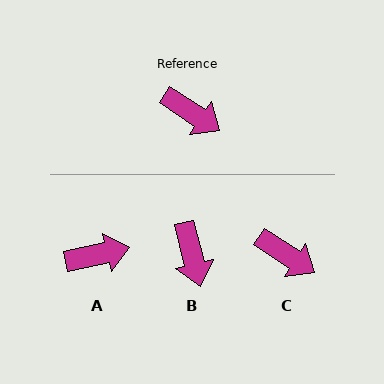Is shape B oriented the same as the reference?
No, it is off by about 42 degrees.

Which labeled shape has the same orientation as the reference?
C.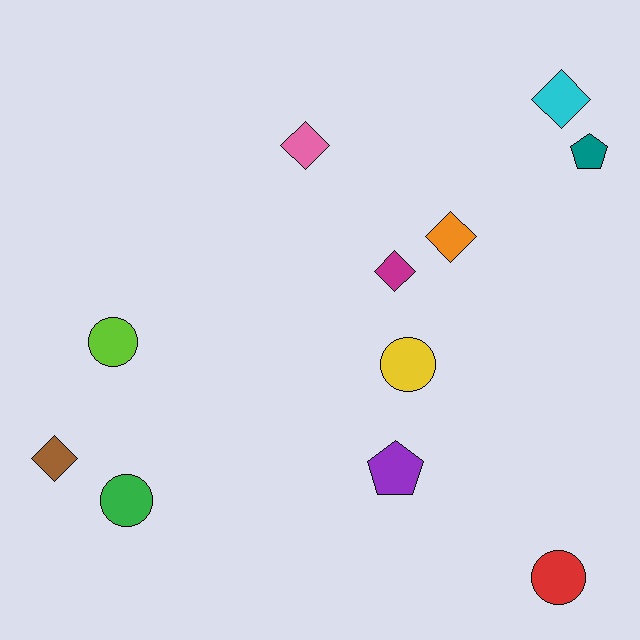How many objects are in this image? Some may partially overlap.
There are 11 objects.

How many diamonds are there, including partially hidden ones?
There are 5 diamonds.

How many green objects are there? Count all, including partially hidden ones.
There is 1 green object.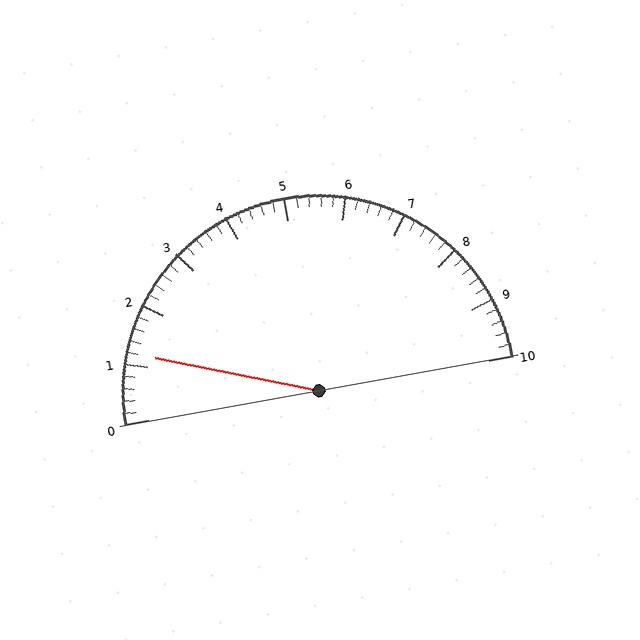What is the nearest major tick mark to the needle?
The nearest major tick mark is 1.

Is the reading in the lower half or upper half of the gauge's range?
The reading is in the lower half of the range (0 to 10).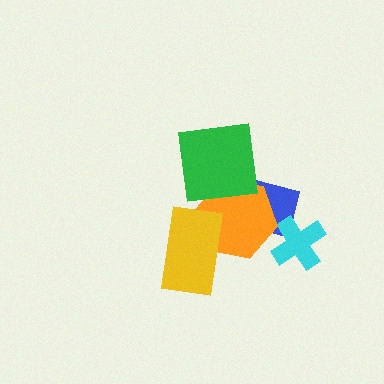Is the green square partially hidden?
No, no other shape covers it.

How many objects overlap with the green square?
2 objects overlap with the green square.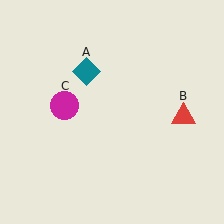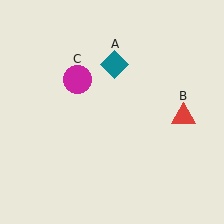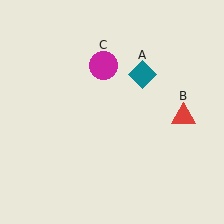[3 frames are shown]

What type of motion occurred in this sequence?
The teal diamond (object A), magenta circle (object C) rotated clockwise around the center of the scene.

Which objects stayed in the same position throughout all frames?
Red triangle (object B) remained stationary.